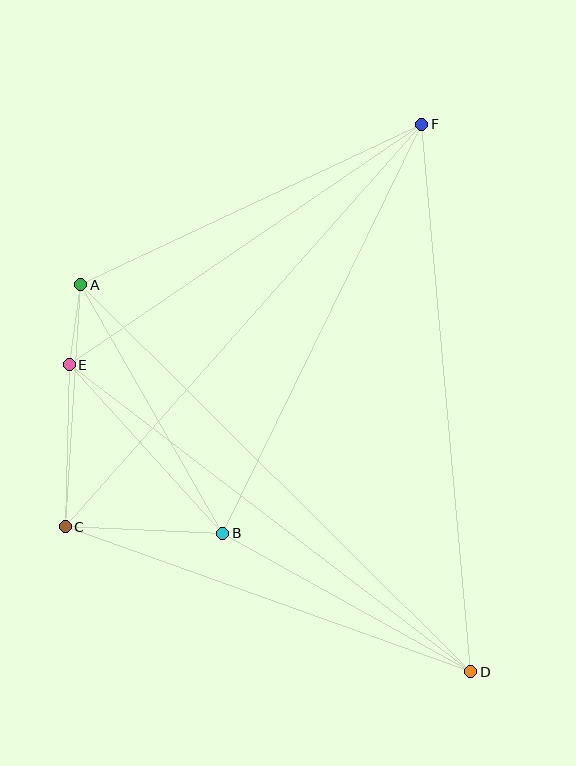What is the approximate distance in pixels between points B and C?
The distance between B and C is approximately 158 pixels.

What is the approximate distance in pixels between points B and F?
The distance between B and F is approximately 455 pixels.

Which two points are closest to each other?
Points A and E are closest to each other.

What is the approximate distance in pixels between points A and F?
The distance between A and F is approximately 377 pixels.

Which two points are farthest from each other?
Points D and F are farthest from each other.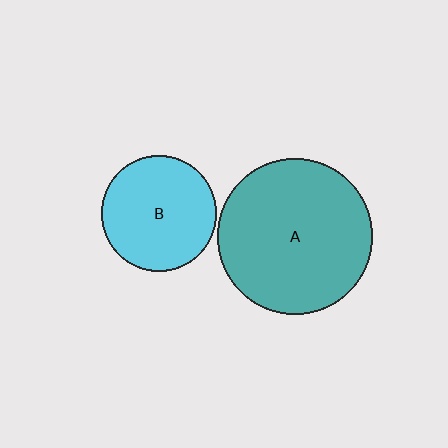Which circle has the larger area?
Circle A (teal).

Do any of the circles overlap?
No, none of the circles overlap.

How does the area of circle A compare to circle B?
Approximately 1.8 times.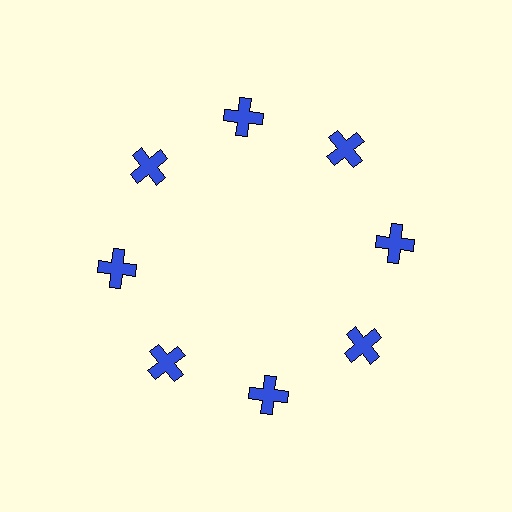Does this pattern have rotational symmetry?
Yes, this pattern has 8-fold rotational symmetry. It looks the same after rotating 45 degrees around the center.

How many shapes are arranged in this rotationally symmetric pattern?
There are 8 shapes, arranged in 8 groups of 1.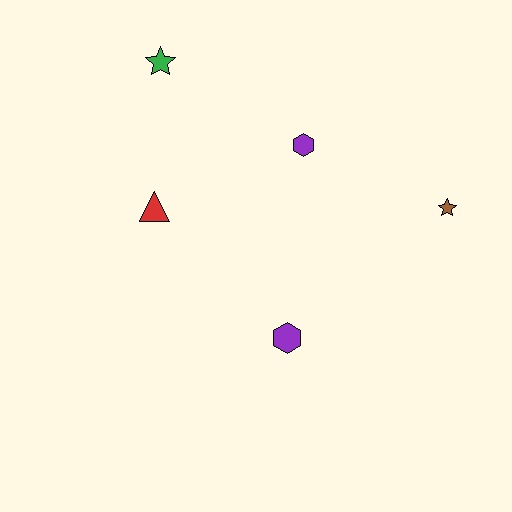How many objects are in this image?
There are 5 objects.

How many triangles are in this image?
There is 1 triangle.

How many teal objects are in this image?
There are no teal objects.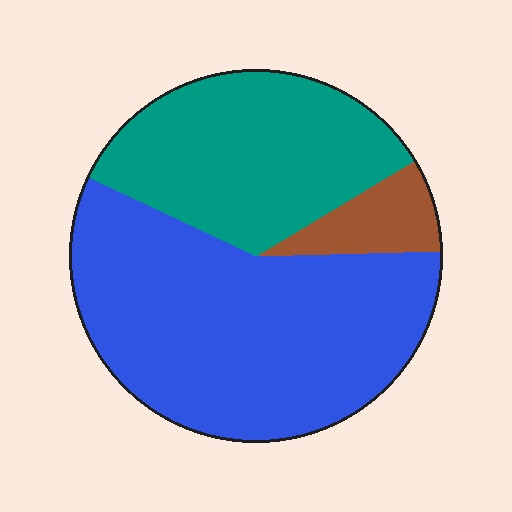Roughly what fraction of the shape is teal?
Teal takes up between a third and a half of the shape.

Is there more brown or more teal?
Teal.